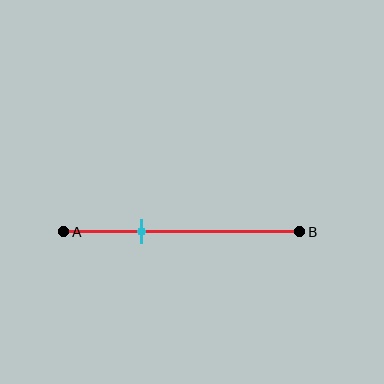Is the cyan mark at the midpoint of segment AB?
No, the mark is at about 35% from A, not at the 50% midpoint.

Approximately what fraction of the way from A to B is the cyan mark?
The cyan mark is approximately 35% of the way from A to B.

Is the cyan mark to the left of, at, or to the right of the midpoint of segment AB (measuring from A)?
The cyan mark is to the left of the midpoint of segment AB.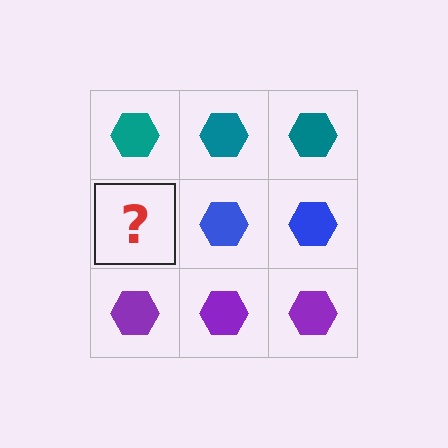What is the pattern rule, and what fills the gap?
The rule is that each row has a consistent color. The gap should be filled with a blue hexagon.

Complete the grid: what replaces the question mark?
The question mark should be replaced with a blue hexagon.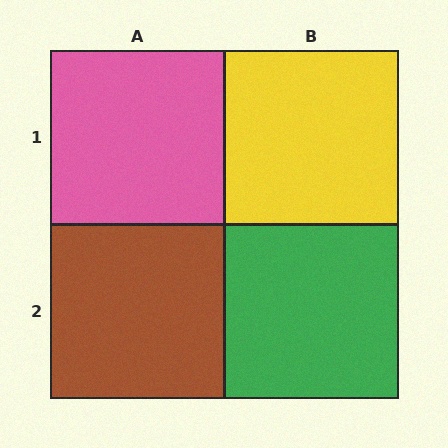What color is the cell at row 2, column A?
Brown.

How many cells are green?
1 cell is green.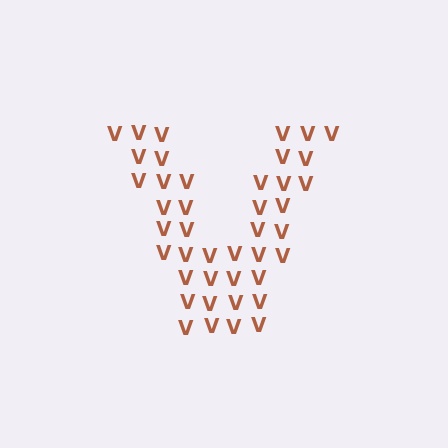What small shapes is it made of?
It is made of small letter V's.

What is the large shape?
The large shape is the letter V.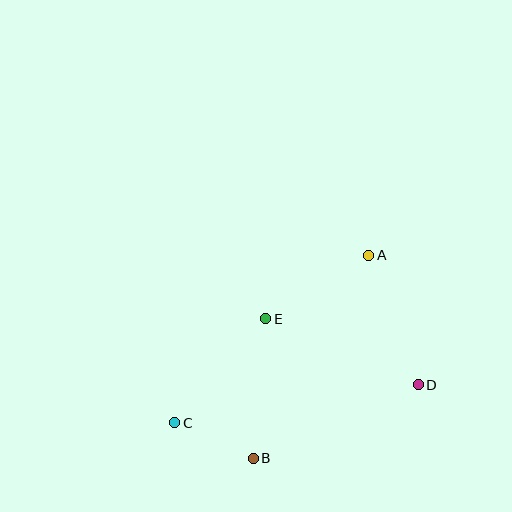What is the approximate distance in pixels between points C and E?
The distance between C and E is approximately 138 pixels.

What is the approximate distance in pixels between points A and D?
The distance between A and D is approximately 139 pixels.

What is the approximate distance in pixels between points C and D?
The distance between C and D is approximately 246 pixels.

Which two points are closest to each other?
Points B and C are closest to each other.